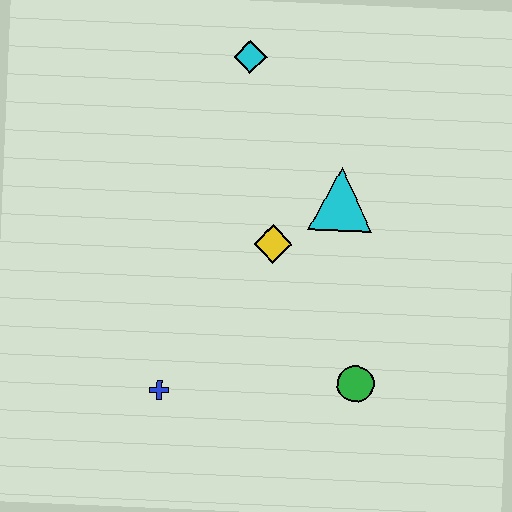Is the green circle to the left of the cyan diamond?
No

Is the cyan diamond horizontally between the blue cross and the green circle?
Yes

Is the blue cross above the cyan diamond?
No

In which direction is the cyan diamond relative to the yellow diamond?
The cyan diamond is above the yellow diamond.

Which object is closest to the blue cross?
The yellow diamond is closest to the blue cross.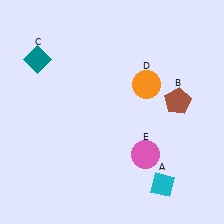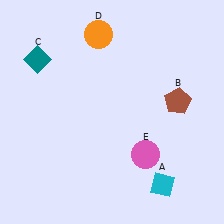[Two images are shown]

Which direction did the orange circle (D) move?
The orange circle (D) moved up.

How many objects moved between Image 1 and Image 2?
1 object moved between the two images.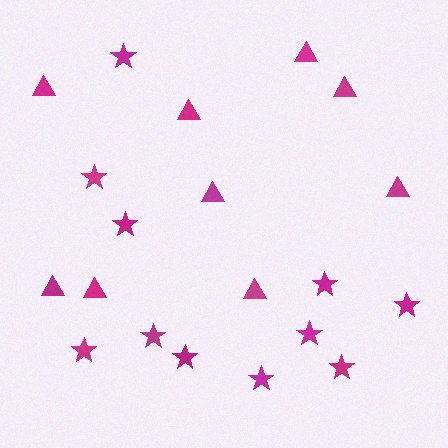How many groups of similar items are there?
There are 2 groups: one group of triangles (9) and one group of stars (11).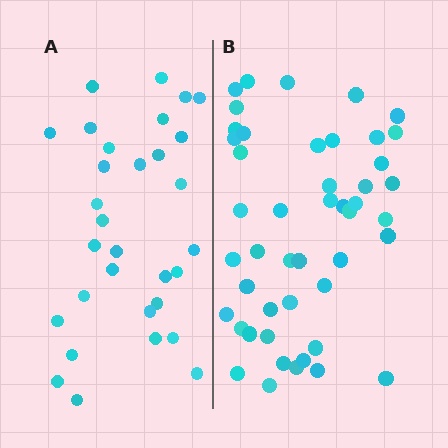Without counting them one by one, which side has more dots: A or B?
Region B (the right region) has more dots.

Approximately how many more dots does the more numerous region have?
Region B has approximately 15 more dots than region A.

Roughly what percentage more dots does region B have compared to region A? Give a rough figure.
About 50% more.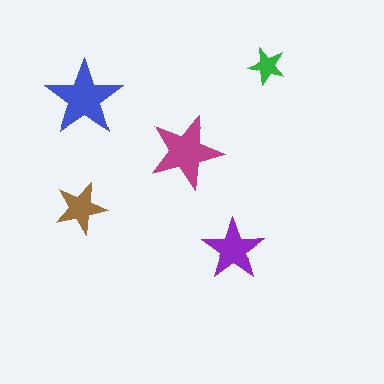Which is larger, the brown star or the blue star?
The blue one.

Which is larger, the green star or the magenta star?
The magenta one.